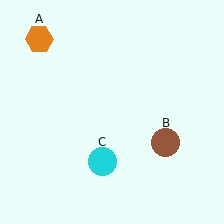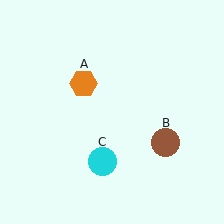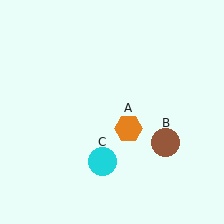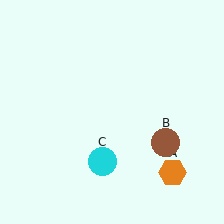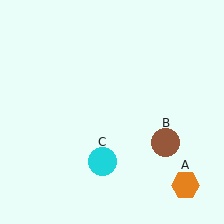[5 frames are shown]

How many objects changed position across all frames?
1 object changed position: orange hexagon (object A).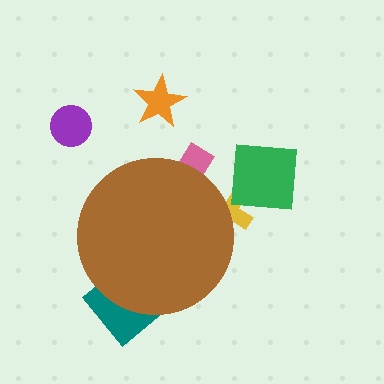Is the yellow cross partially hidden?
Yes, the yellow cross is partially hidden behind the brown circle.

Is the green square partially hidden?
No, the green square is fully visible.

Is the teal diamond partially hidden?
Yes, the teal diamond is partially hidden behind the brown circle.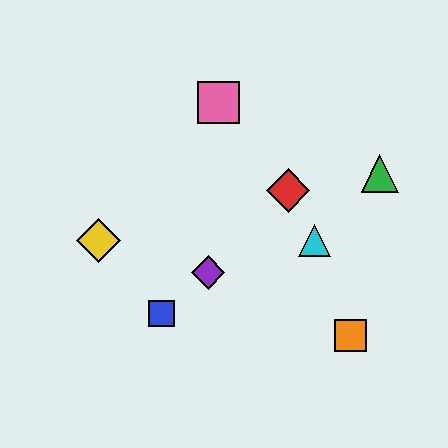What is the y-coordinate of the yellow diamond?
The yellow diamond is at y≈240.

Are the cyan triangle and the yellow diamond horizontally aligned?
Yes, both are at y≈240.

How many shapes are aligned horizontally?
2 shapes (the yellow diamond, the cyan triangle) are aligned horizontally.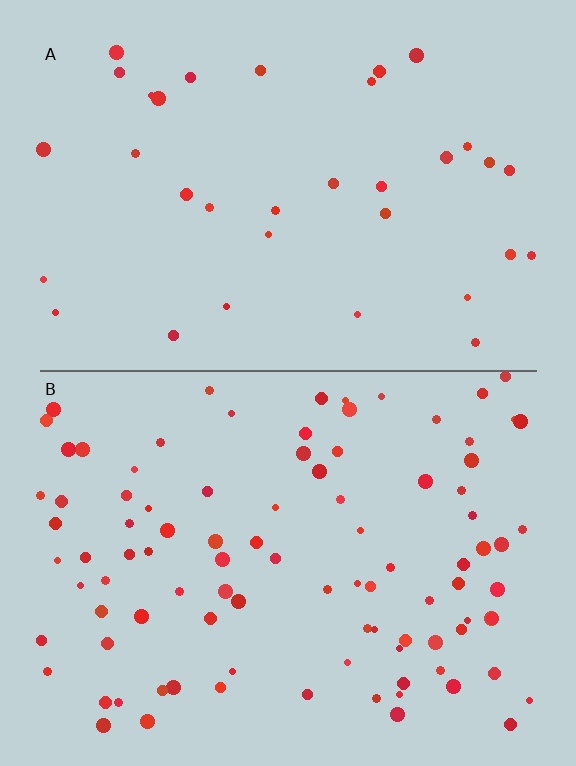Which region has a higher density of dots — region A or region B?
B (the bottom).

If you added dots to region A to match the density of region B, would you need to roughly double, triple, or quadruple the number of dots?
Approximately triple.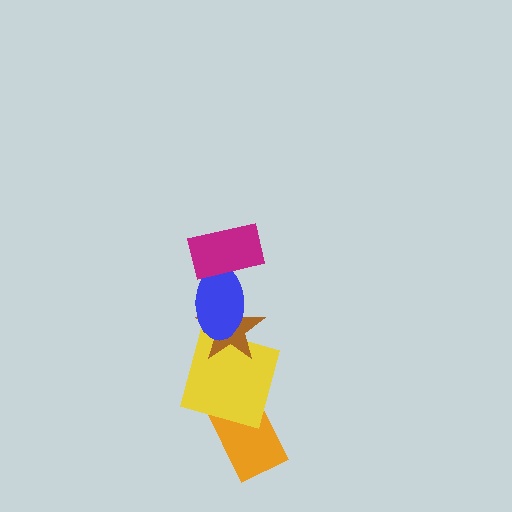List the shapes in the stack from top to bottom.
From top to bottom: the magenta rectangle, the blue ellipse, the brown star, the yellow square, the orange rectangle.